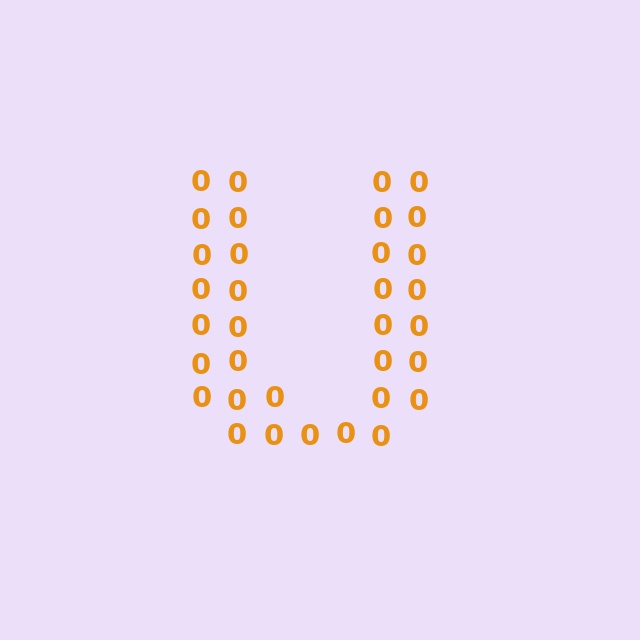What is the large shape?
The large shape is the letter U.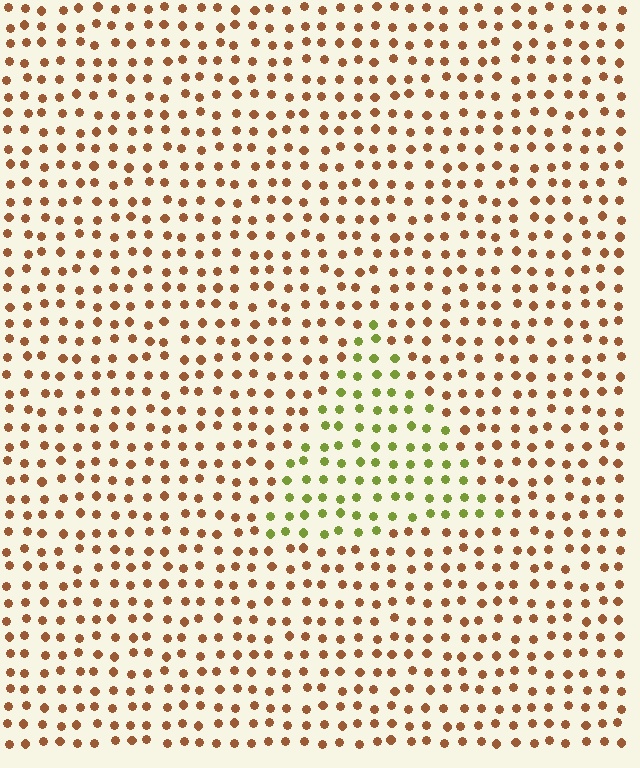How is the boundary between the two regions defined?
The boundary is defined purely by a slight shift in hue (about 59 degrees). Spacing, size, and orientation are identical on both sides.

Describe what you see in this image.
The image is filled with small brown elements in a uniform arrangement. A triangle-shaped region is visible where the elements are tinted to a slightly different hue, forming a subtle color boundary.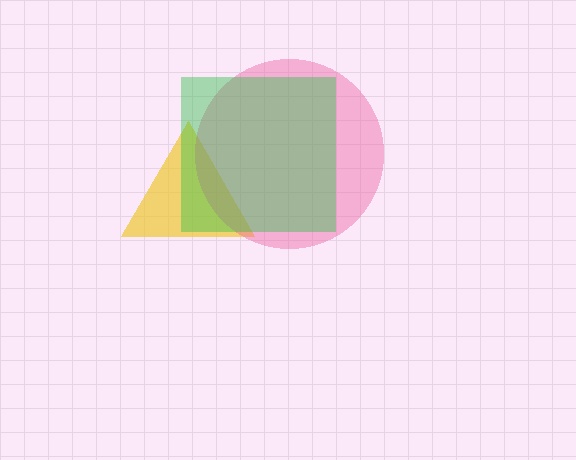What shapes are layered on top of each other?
The layered shapes are: a yellow triangle, a pink circle, a green square.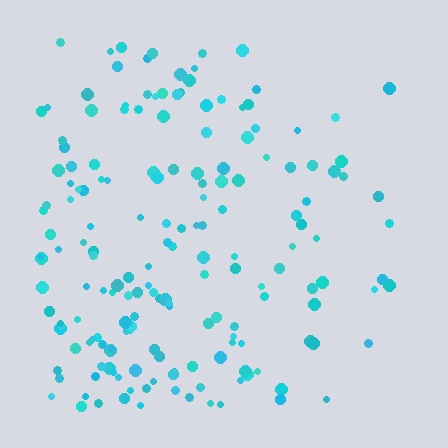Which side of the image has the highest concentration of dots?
The left.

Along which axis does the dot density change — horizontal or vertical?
Horizontal.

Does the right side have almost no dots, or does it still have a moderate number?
Still a moderate number, just noticeably fewer than the left.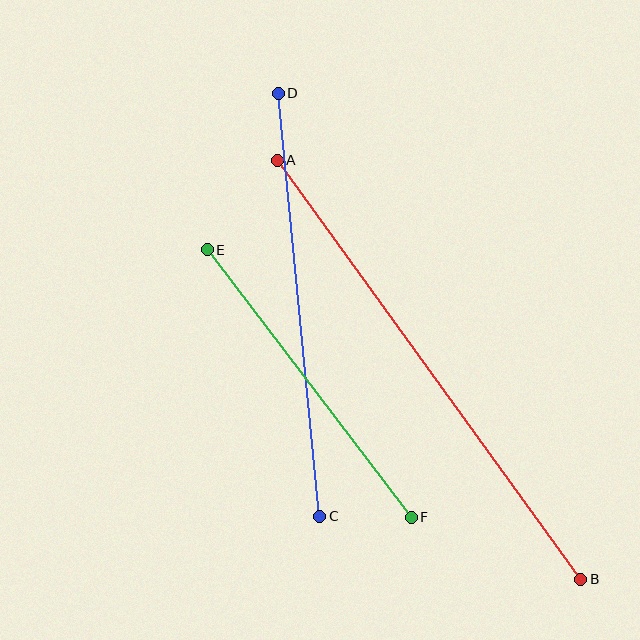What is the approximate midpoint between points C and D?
The midpoint is at approximately (299, 305) pixels.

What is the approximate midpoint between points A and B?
The midpoint is at approximately (429, 370) pixels.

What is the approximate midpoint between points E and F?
The midpoint is at approximately (309, 383) pixels.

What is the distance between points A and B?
The distance is approximately 517 pixels.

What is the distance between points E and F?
The distance is approximately 337 pixels.